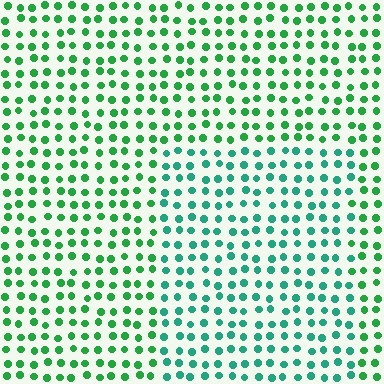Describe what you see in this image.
The image is filled with small green elements in a uniform arrangement. A rectangle-shaped region is visible where the elements are tinted to a slightly different hue, forming a subtle color boundary.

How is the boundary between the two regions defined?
The boundary is defined purely by a slight shift in hue (about 30 degrees). Spacing, size, and orientation are identical on both sides.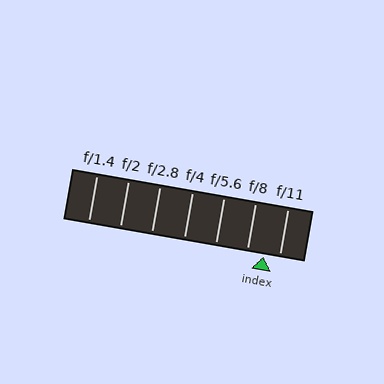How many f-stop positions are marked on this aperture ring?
There are 7 f-stop positions marked.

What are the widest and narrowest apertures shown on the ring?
The widest aperture shown is f/1.4 and the narrowest is f/11.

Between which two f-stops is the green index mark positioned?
The index mark is between f/8 and f/11.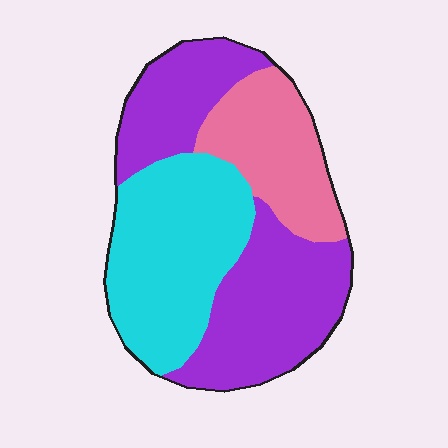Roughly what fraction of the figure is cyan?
Cyan takes up between a quarter and a half of the figure.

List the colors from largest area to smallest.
From largest to smallest: purple, cyan, pink.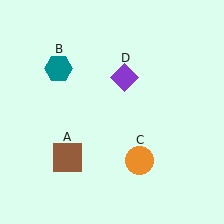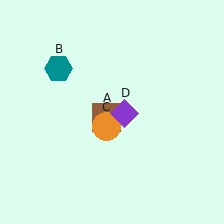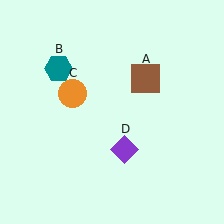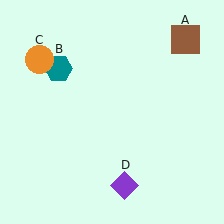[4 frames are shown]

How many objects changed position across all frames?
3 objects changed position: brown square (object A), orange circle (object C), purple diamond (object D).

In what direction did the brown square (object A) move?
The brown square (object A) moved up and to the right.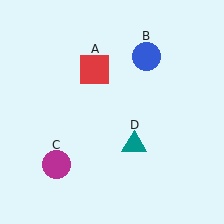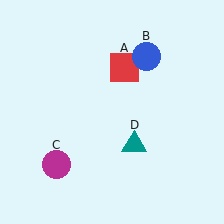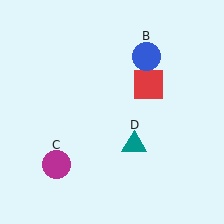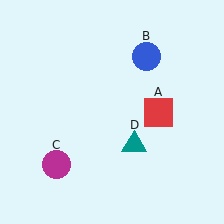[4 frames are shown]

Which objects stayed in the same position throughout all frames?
Blue circle (object B) and magenta circle (object C) and teal triangle (object D) remained stationary.